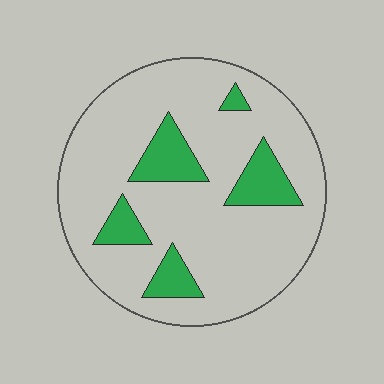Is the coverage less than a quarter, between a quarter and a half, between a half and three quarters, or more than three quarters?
Less than a quarter.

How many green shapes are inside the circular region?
5.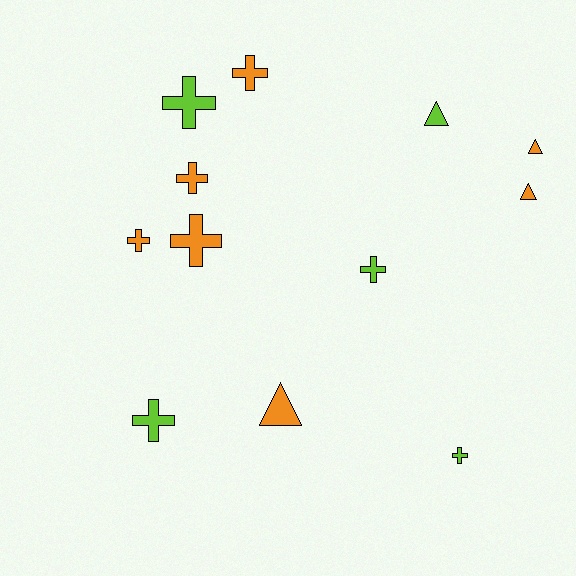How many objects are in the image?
There are 12 objects.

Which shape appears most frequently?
Cross, with 8 objects.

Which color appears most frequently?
Orange, with 7 objects.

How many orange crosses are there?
There are 4 orange crosses.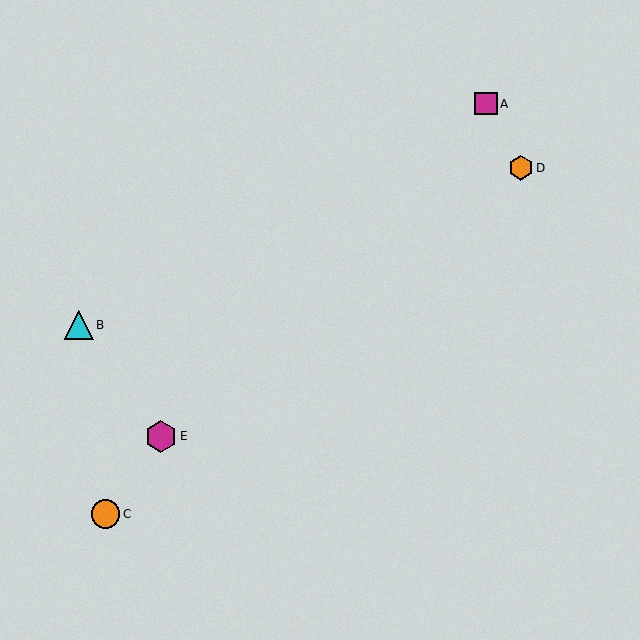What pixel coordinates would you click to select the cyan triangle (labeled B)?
Click at (79, 325) to select the cyan triangle B.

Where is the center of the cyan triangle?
The center of the cyan triangle is at (79, 325).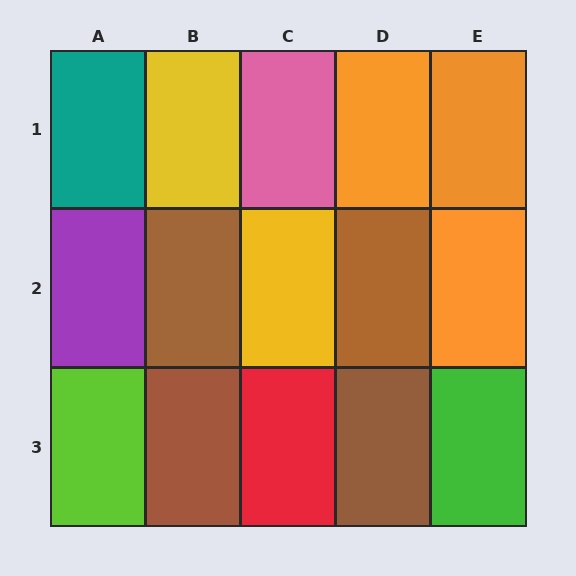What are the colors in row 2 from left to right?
Purple, brown, yellow, brown, orange.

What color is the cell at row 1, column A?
Teal.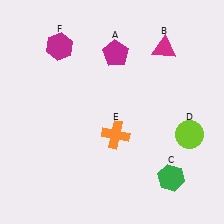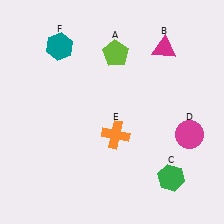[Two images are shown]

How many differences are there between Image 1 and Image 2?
There are 3 differences between the two images.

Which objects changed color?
A changed from magenta to lime. D changed from lime to magenta. F changed from magenta to teal.